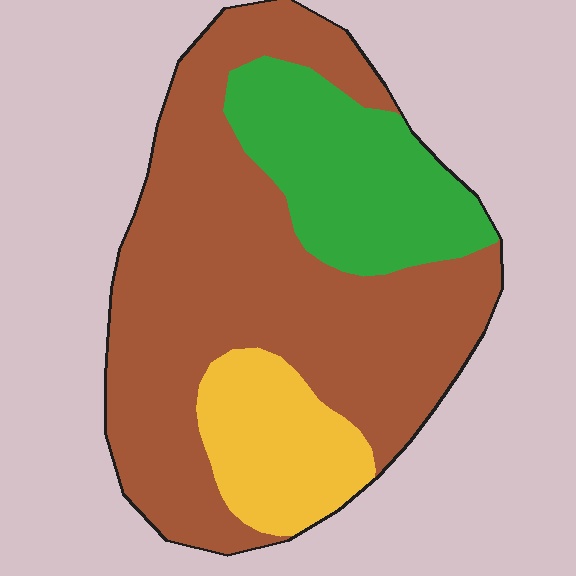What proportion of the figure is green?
Green covers around 20% of the figure.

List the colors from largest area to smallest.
From largest to smallest: brown, green, yellow.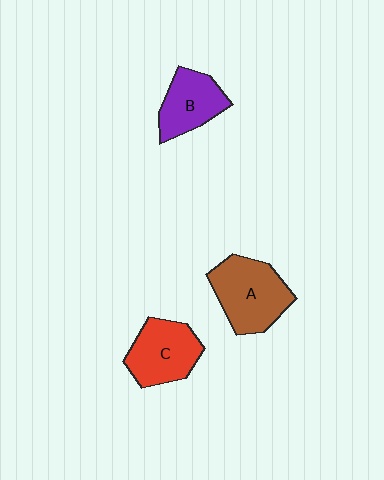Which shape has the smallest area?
Shape B (purple).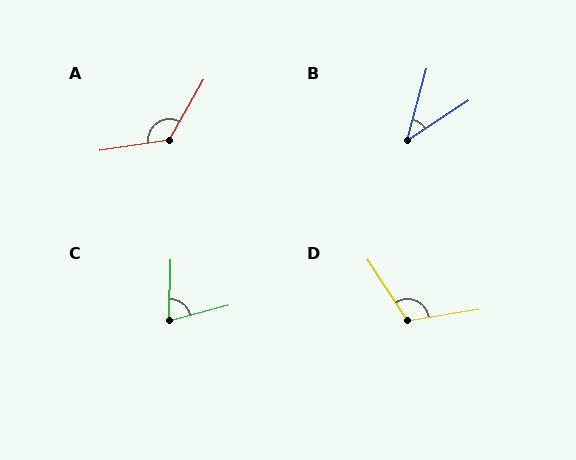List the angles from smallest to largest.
B (41°), C (74°), D (114°), A (129°).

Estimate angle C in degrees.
Approximately 74 degrees.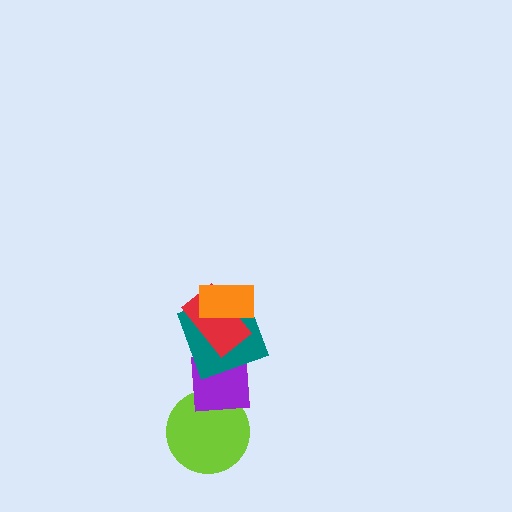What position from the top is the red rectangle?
The red rectangle is 2nd from the top.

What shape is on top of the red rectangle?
The orange rectangle is on top of the red rectangle.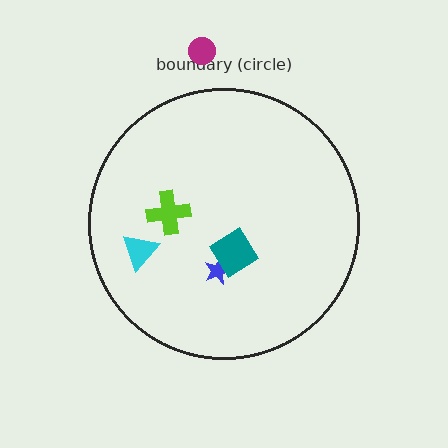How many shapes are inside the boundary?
4 inside, 1 outside.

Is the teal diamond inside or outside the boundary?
Inside.